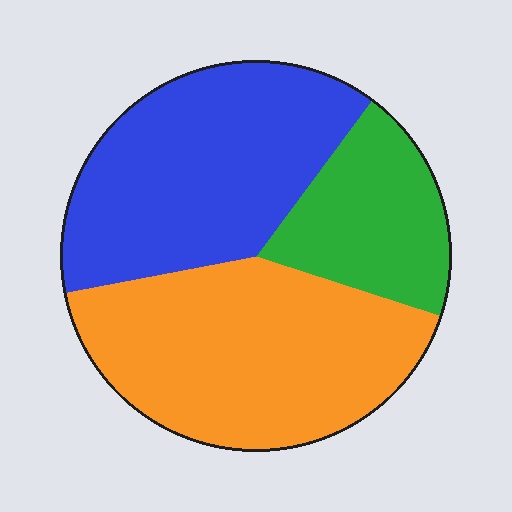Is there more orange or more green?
Orange.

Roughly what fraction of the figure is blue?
Blue takes up about three eighths (3/8) of the figure.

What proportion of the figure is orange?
Orange takes up about two fifths (2/5) of the figure.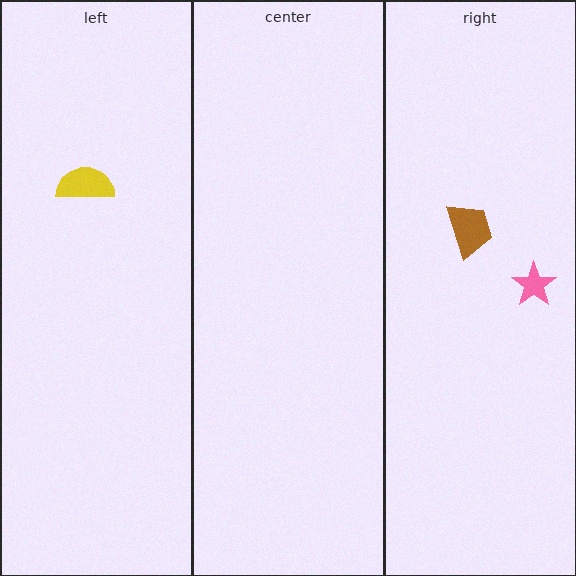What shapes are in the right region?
The pink star, the brown trapezoid.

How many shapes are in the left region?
1.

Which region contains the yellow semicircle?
The left region.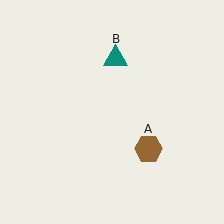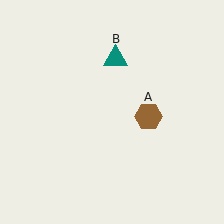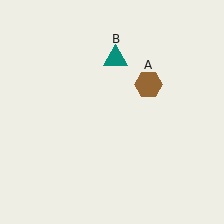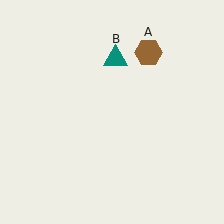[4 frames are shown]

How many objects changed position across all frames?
1 object changed position: brown hexagon (object A).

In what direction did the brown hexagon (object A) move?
The brown hexagon (object A) moved up.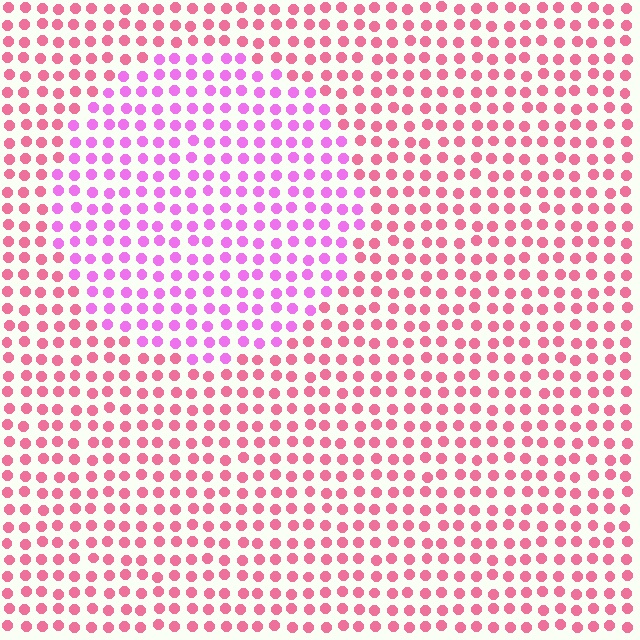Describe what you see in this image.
The image is filled with small pink elements in a uniform arrangement. A circle-shaped region is visible where the elements are tinted to a slightly different hue, forming a subtle color boundary.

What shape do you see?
I see a circle.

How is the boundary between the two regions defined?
The boundary is defined purely by a slight shift in hue (about 39 degrees). Spacing, size, and orientation are identical on both sides.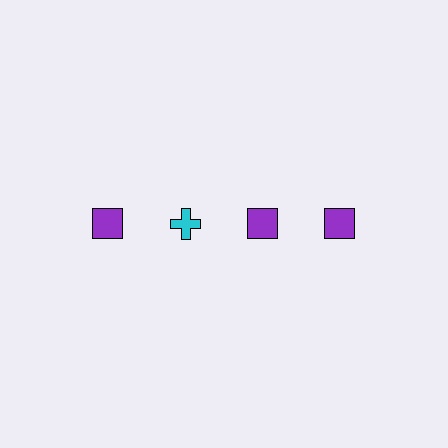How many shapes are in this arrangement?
There are 4 shapes arranged in a grid pattern.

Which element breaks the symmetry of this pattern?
The cyan cross in the top row, second from left column breaks the symmetry. All other shapes are purple squares.